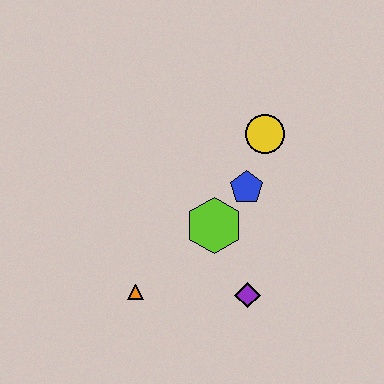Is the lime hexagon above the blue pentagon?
No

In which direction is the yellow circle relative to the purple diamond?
The yellow circle is above the purple diamond.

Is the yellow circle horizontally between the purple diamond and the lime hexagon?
No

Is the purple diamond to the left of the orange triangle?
No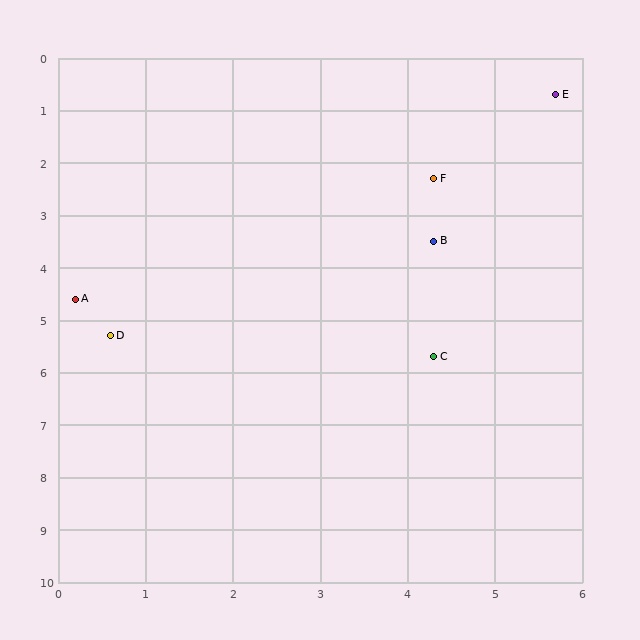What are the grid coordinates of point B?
Point B is at approximately (4.3, 3.5).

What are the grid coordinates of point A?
Point A is at approximately (0.2, 4.6).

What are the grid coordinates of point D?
Point D is at approximately (0.6, 5.3).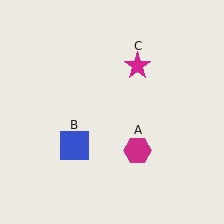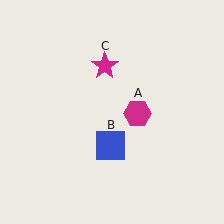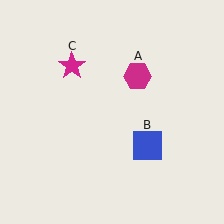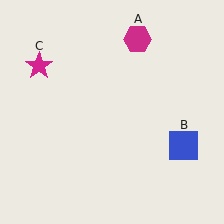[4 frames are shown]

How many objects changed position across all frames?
3 objects changed position: magenta hexagon (object A), blue square (object B), magenta star (object C).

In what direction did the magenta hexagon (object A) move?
The magenta hexagon (object A) moved up.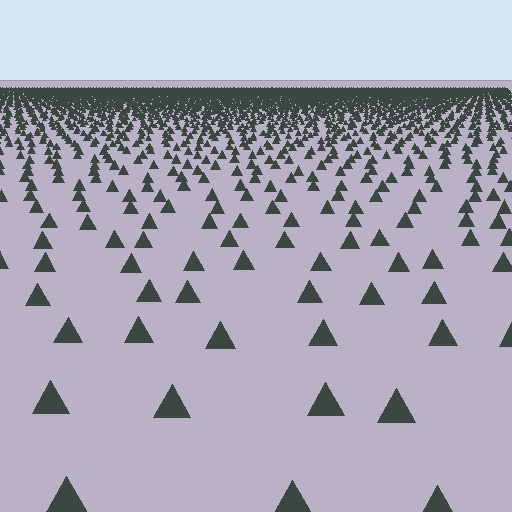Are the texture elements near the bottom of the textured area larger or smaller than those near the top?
Larger. Near the bottom, elements are closer to the viewer and appear at a bigger on-screen size.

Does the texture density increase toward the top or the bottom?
Density increases toward the top.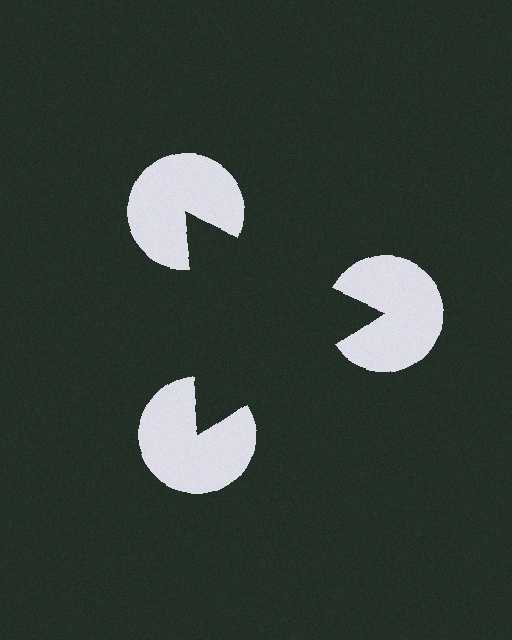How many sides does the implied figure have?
3 sides.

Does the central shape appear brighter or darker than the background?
It typically appears slightly darker than the background, even though no actual brightness change is drawn.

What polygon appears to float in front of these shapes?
An illusory triangle — its edges are inferred from the aligned wedge cuts in the pac-man discs, not physically drawn.